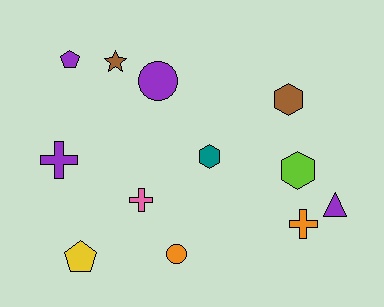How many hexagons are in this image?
There are 3 hexagons.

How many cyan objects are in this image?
There are no cyan objects.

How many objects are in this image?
There are 12 objects.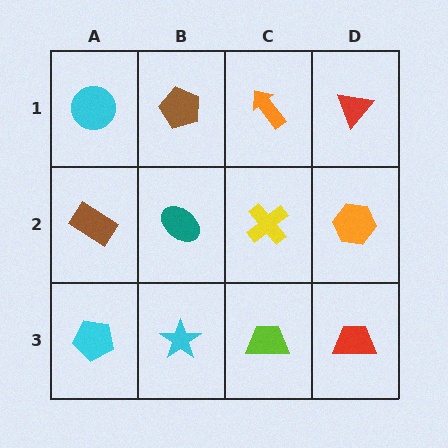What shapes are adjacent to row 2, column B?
A brown pentagon (row 1, column B), a cyan star (row 3, column B), a brown rectangle (row 2, column A), a yellow cross (row 2, column C).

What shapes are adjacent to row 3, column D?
An orange hexagon (row 2, column D), a lime trapezoid (row 3, column C).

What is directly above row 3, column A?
A brown rectangle.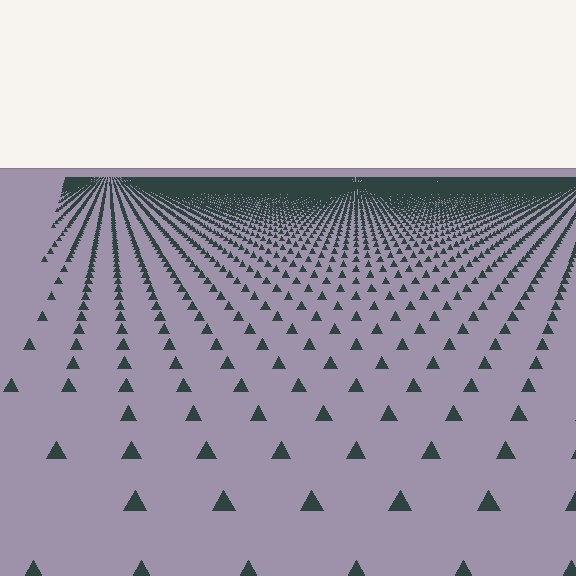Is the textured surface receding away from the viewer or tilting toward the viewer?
The surface is receding away from the viewer. Texture elements get smaller and denser toward the top.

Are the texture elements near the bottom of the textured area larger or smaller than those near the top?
Larger. Near the bottom, elements are closer to the viewer and appear at a bigger on-screen size.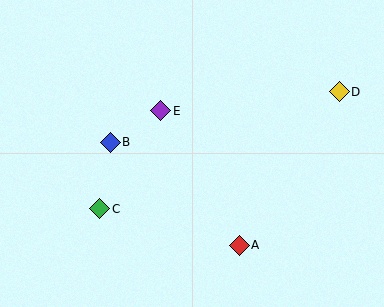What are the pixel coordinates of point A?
Point A is at (239, 245).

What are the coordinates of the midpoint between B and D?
The midpoint between B and D is at (225, 117).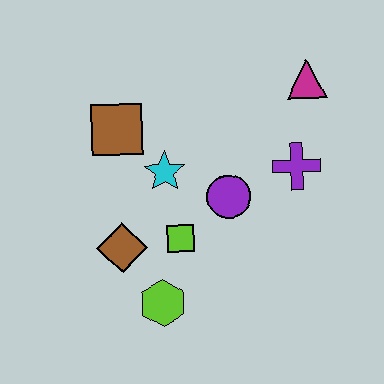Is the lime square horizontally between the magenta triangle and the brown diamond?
Yes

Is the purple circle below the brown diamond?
No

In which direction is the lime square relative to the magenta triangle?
The lime square is below the magenta triangle.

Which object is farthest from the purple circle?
The magenta triangle is farthest from the purple circle.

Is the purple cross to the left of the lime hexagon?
No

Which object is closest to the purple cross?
The purple circle is closest to the purple cross.